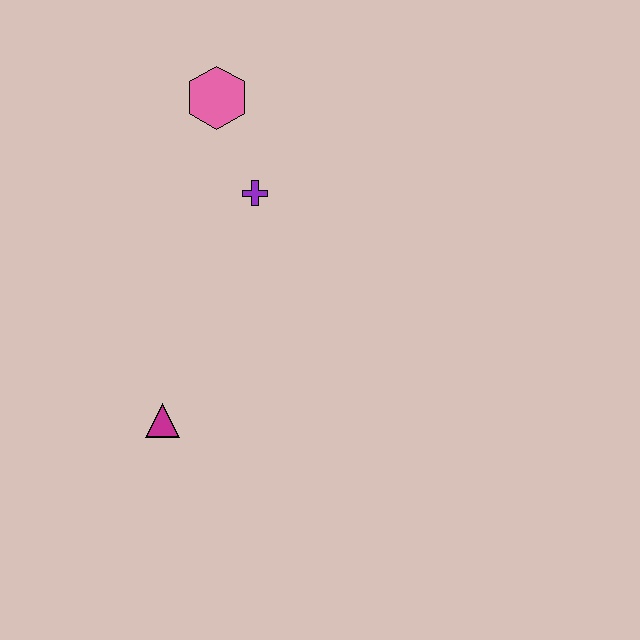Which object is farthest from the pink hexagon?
The magenta triangle is farthest from the pink hexagon.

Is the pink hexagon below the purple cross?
No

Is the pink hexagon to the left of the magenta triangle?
No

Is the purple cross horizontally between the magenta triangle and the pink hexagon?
No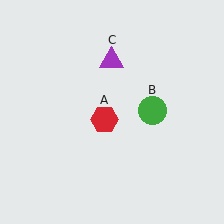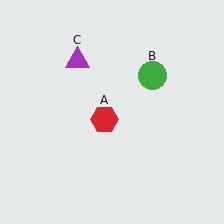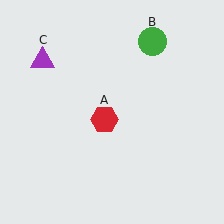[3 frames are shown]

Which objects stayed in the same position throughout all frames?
Red hexagon (object A) remained stationary.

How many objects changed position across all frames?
2 objects changed position: green circle (object B), purple triangle (object C).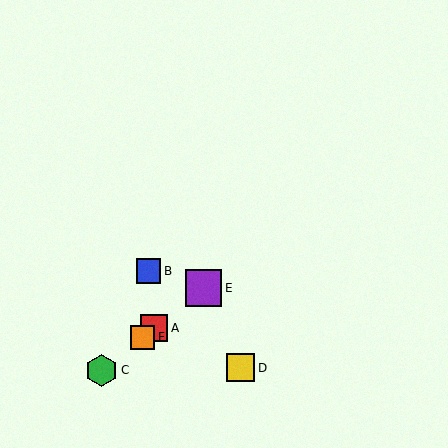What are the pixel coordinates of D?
Object D is at (241, 368).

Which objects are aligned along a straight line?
Objects A, C, E, F are aligned along a straight line.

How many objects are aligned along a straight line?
4 objects (A, C, E, F) are aligned along a straight line.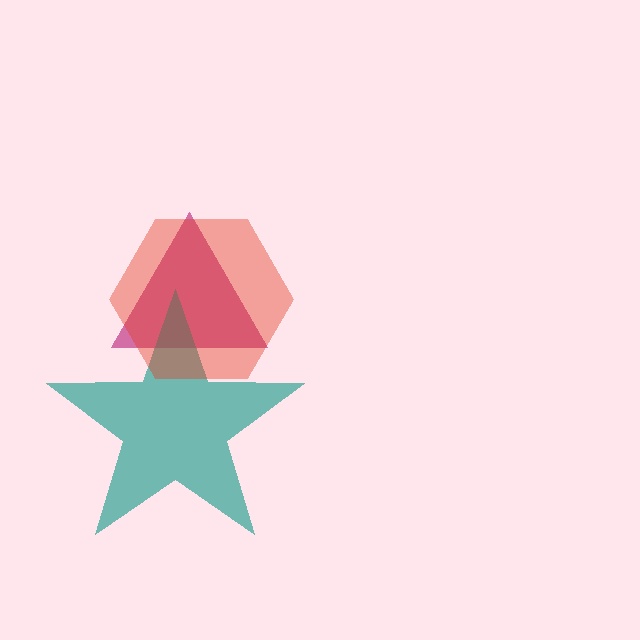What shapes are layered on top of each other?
The layered shapes are: a magenta triangle, a teal star, a red hexagon.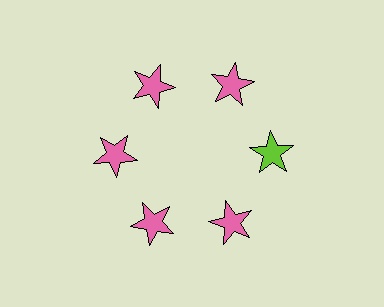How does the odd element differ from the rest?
It has a different color: lime instead of pink.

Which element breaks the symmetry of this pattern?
The lime star at roughly the 3 o'clock position breaks the symmetry. All other shapes are pink stars.